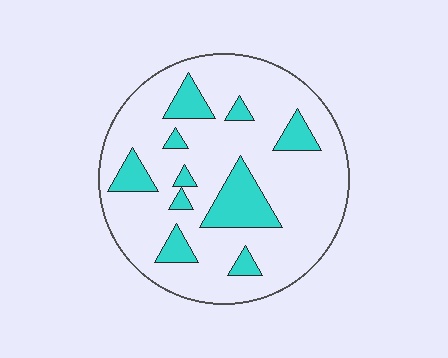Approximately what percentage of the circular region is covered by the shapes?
Approximately 20%.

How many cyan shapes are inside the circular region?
10.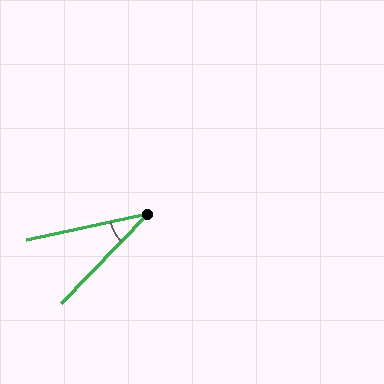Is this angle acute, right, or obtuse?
It is acute.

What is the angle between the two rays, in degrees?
Approximately 34 degrees.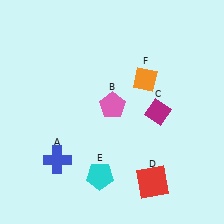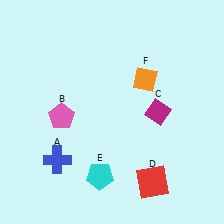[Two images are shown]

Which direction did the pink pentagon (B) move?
The pink pentagon (B) moved left.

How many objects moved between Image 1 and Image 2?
1 object moved between the two images.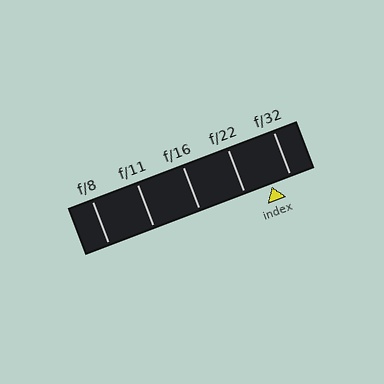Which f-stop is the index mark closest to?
The index mark is closest to f/32.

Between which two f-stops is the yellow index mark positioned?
The index mark is between f/22 and f/32.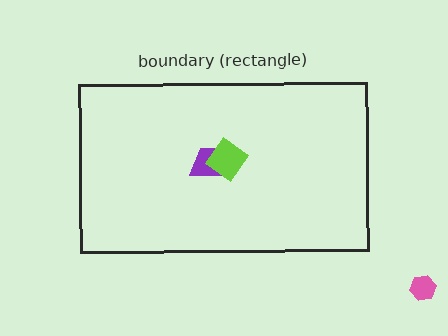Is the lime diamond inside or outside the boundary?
Inside.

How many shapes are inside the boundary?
2 inside, 1 outside.